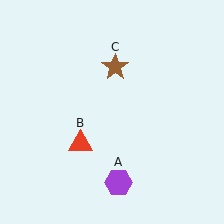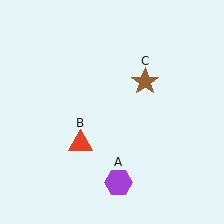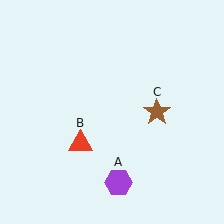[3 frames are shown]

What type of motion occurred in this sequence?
The brown star (object C) rotated clockwise around the center of the scene.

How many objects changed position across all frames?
1 object changed position: brown star (object C).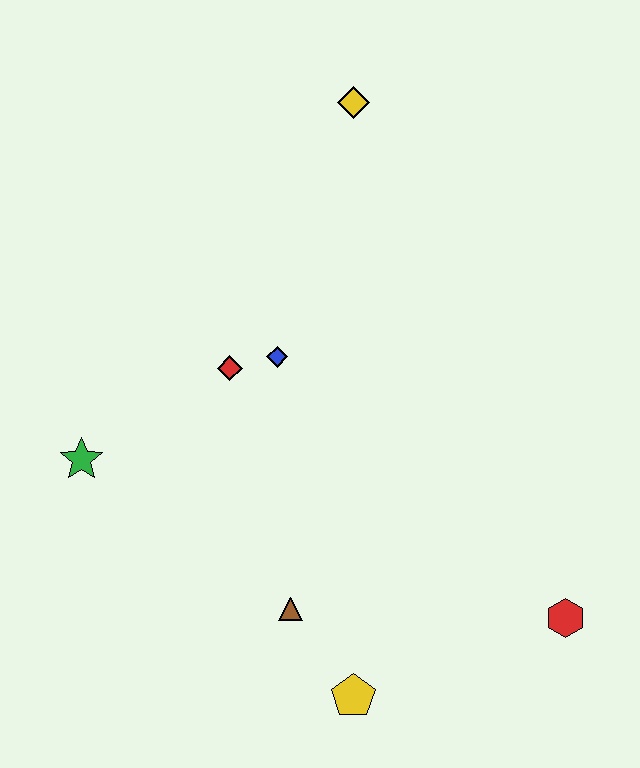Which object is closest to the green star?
The red diamond is closest to the green star.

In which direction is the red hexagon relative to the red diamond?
The red hexagon is to the right of the red diamond.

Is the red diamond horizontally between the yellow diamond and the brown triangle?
No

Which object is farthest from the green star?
The red hexagon is farthest from the green star.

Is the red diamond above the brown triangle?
Yes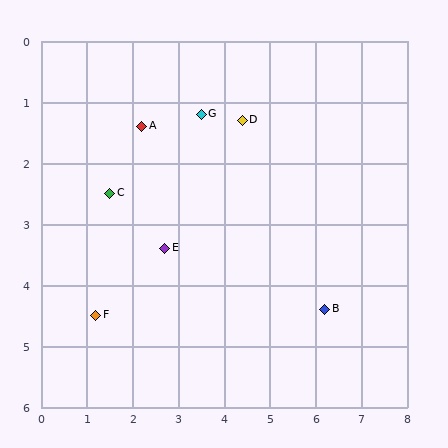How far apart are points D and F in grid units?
Points D and F are about 4.5 grid units apart.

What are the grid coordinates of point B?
Point B is at approximately (6.2, 4.4).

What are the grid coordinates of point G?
Point G is at approximately (3.5, 1.2).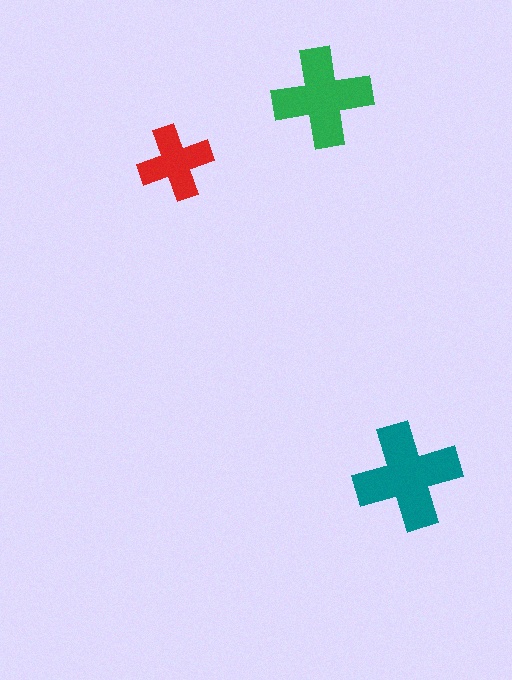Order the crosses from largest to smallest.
the teal one, the green one, the red one.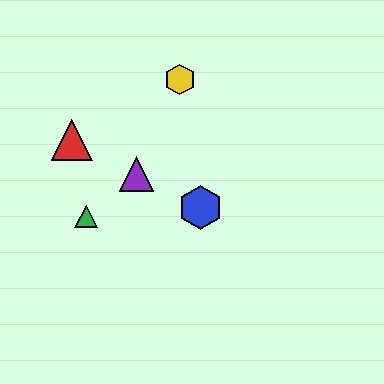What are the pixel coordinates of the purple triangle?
The purple triangle is at (137, 174).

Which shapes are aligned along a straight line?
The red triangle, the blue hexagon, the purple triangle are aligned along a straight line.